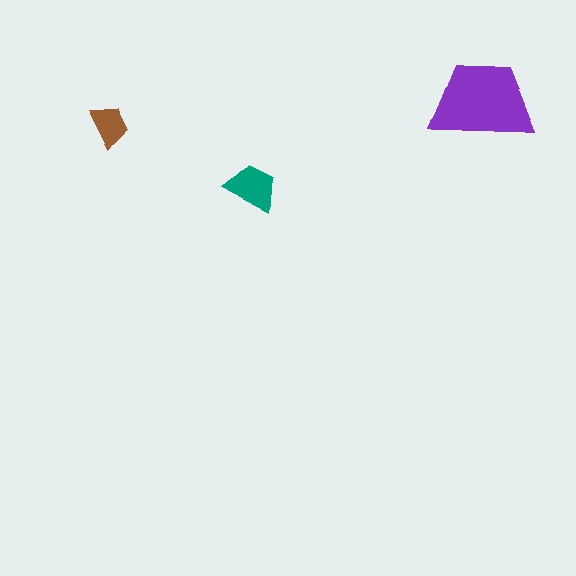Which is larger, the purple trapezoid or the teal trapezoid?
The purple one.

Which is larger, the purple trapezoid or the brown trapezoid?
The purple one.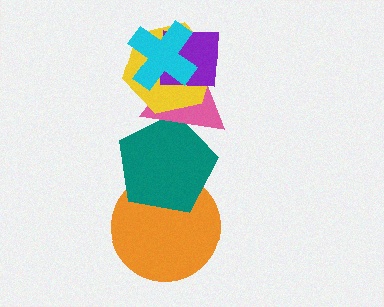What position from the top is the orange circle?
The orange circle is 6th from the top.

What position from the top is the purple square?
The purple square is 2nd from the top.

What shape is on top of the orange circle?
The teal pentagon is on top of the orange circle.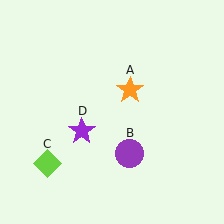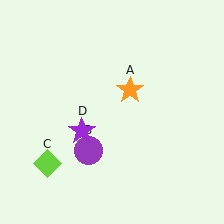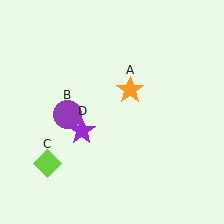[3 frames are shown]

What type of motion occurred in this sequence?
The purple circle (object B) rotated clockwise around the center of the scene.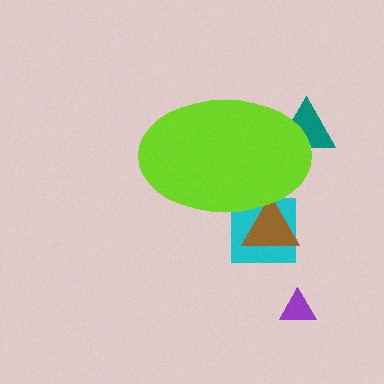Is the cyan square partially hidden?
Yes, the cyan square is partially hidden behind the lime ellipse.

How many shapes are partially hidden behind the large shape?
3 shapes are partially hidden.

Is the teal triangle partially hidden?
Yes, the teal triangle is partially hidden behind the lime ellipse.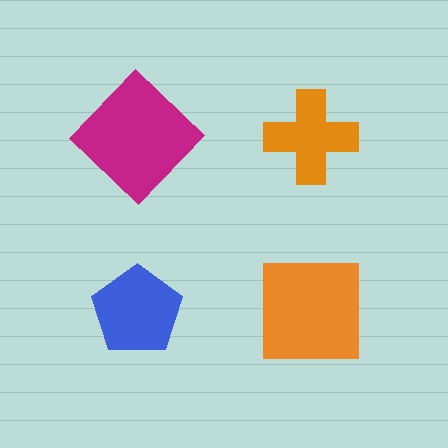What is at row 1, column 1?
A magenta diamond.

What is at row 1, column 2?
An orange cross.